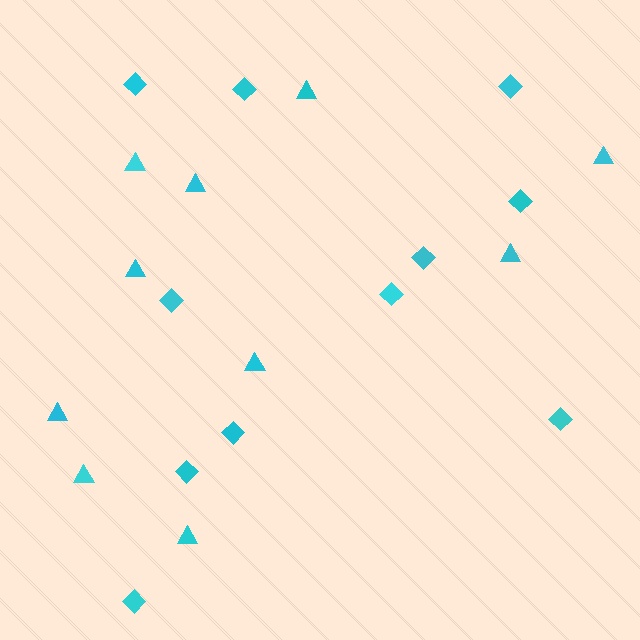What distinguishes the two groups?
There are 2 groups: one group of diamonds (11) and one group of triangles (10).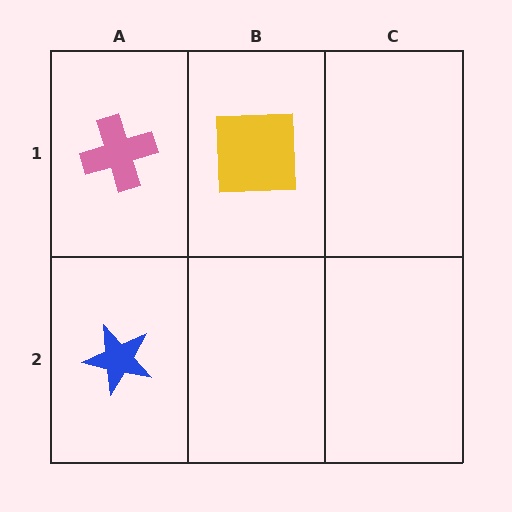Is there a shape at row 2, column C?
No, that cell is empty.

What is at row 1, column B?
A yellow square.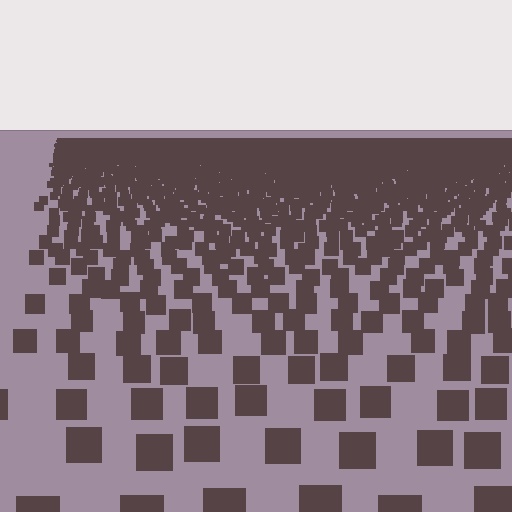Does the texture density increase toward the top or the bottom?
Density increases toward the top.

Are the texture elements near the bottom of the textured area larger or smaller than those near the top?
Larger. Near the bottom, elements are closer to the viewer and appear at a bigger on-screen size.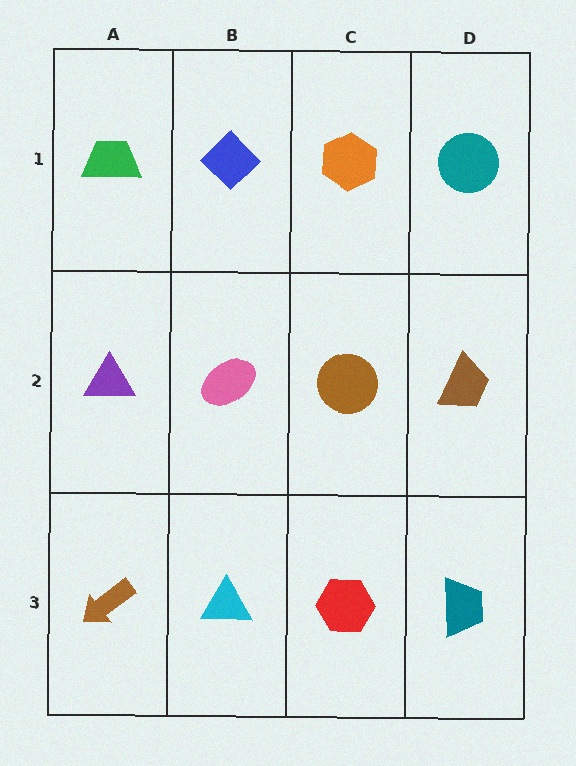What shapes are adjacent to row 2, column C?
An orange hexagon (row 1, column C), a red hexagon (row 3, column C), a pink ellipse (row 2, column B), a brown trapezoid (row 2, column D).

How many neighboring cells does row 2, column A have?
3.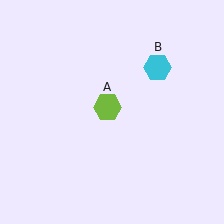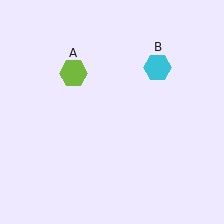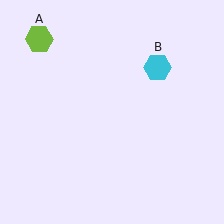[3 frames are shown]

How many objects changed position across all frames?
1 object changed position: lime hexagon (object A).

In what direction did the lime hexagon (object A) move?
The lime hexagon (object A) moved up and to the left.